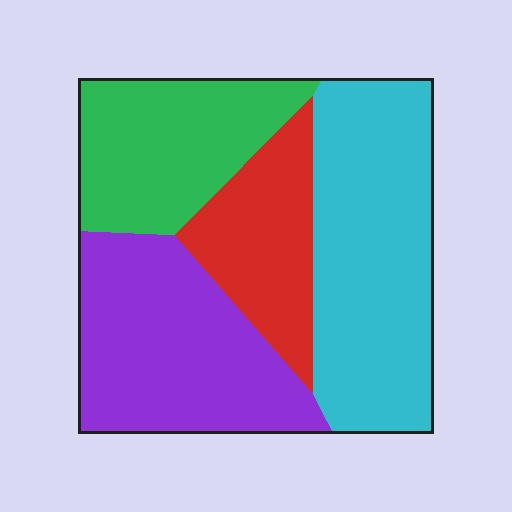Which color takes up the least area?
Red, at roughly 15%.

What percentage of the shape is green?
Green takes up about one fifth (1/5) of the shape.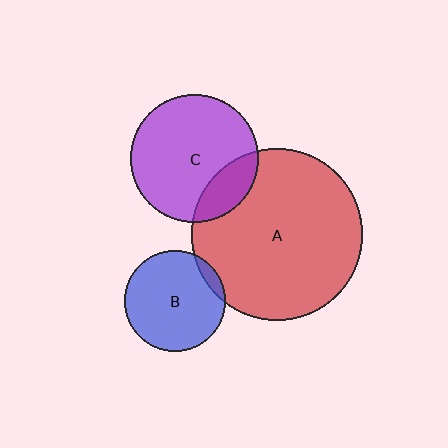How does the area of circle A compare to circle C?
Approximately 1.8 times.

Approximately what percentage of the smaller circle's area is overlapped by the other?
Approximately 20%.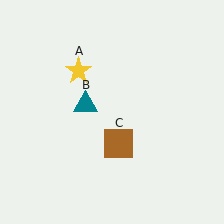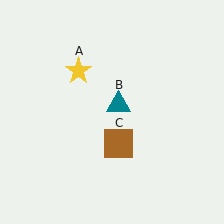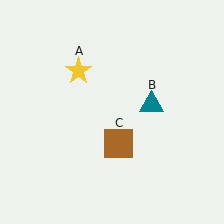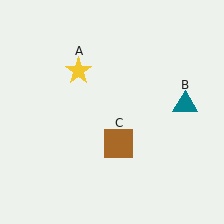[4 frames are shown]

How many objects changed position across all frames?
1 object changed position: teal triangle (object B).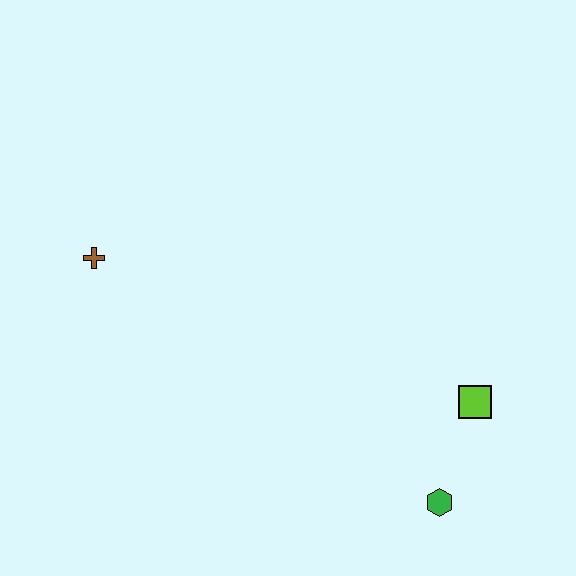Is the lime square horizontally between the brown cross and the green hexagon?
No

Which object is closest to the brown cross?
The lime square is closest to the brown cross.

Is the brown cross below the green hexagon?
No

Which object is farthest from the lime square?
The brown cross is farthest from the lime square.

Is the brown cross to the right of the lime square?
No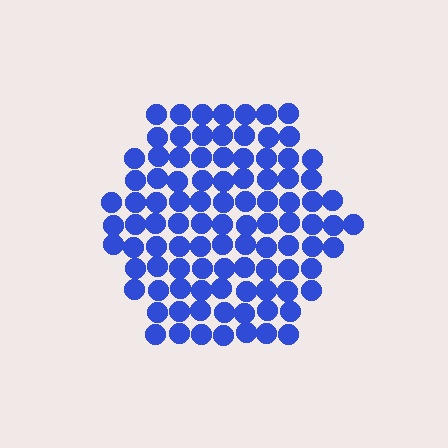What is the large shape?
The large shape is a hexagon.